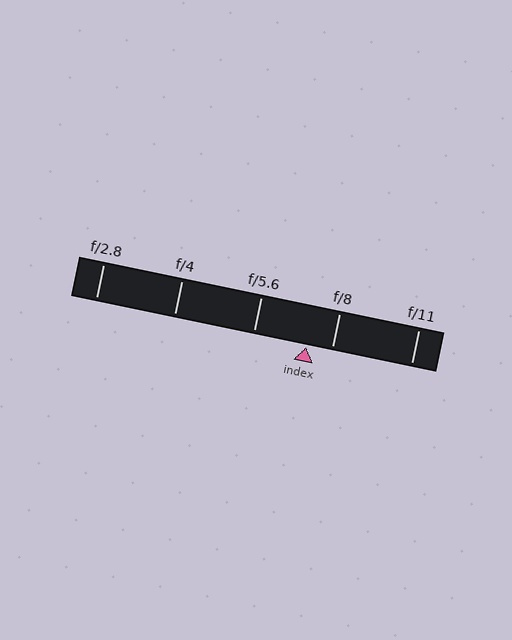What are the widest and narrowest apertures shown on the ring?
The widest aperture shown is f/2.8 and the narrowest is f/11.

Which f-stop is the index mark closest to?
The index mark is closest to f/8.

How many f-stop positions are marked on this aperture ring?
There are 5 f-stop positions marked.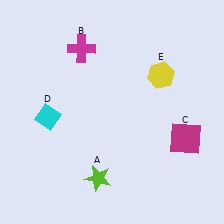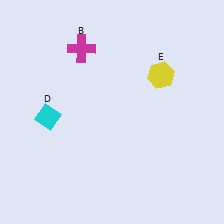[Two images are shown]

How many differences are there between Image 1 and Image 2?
There are 2 differences between the two images.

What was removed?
The magenta square (C), the lime star (A) were removed in Image 2.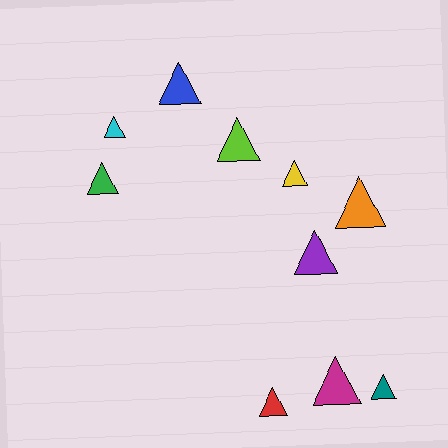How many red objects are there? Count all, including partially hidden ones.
There is 1 red object.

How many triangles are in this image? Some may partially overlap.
There are 10 triangles.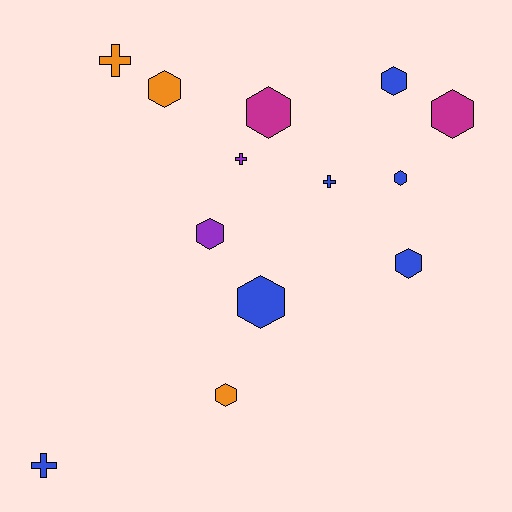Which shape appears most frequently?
Hexagon, with 9 objects.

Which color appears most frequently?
Blue, with 6 objects.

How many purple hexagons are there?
There is 1 purple hexagon.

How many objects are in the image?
There are 13 objects.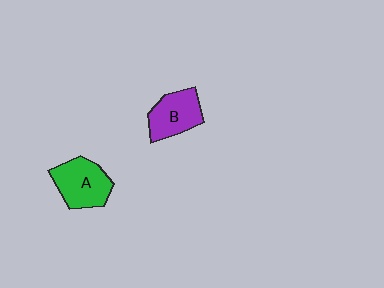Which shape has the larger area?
Shape A (green).